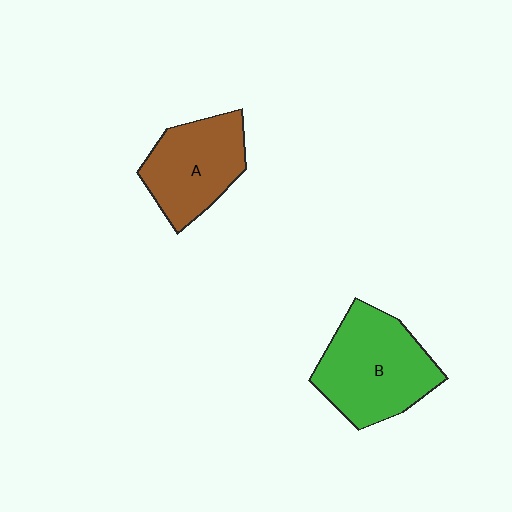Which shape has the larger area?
Shape B (green).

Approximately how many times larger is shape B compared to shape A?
Approximately 1.3 times.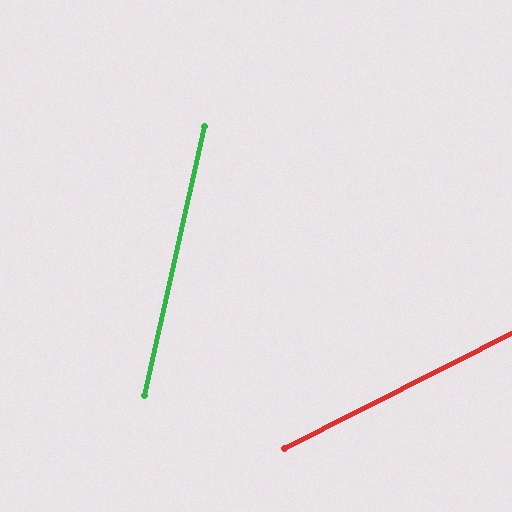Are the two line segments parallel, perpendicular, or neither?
Neither parallel nor perpendicular — they differ by about 50°.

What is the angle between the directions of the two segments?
Approximately 50 degrees.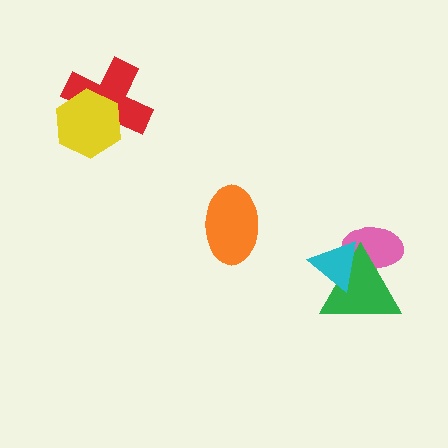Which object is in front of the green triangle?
The cyan triangle is in front of the green triangle.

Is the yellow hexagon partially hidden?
No, no other shape covers it.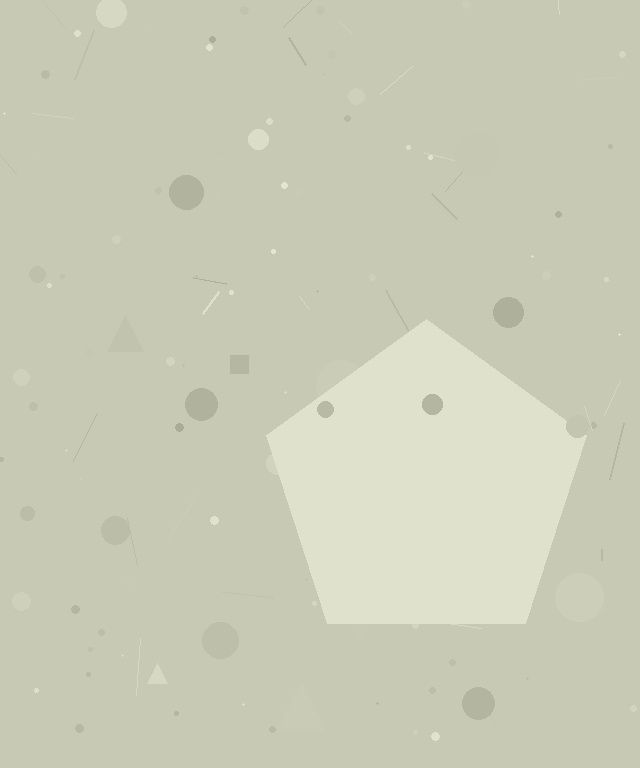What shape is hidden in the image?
A pentagon is hidden in the image.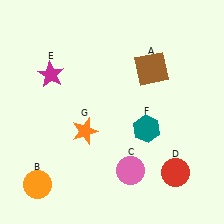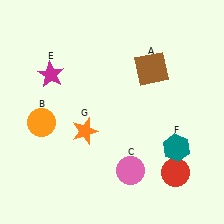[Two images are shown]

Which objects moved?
The objects that moved are: the orange circle (B), the teal hexagon (F).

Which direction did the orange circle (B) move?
The orange circle (B) moved up.